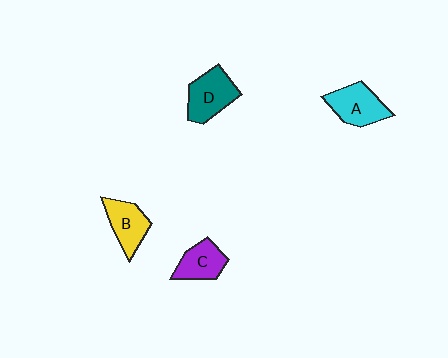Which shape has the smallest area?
Shape C (purple).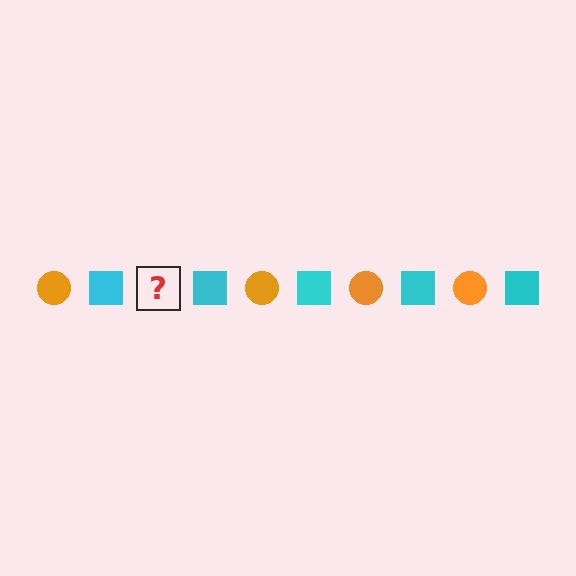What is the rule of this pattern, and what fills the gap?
The rule is that the pattern alternates between orange circle and cyan square. The gap should be filled with an orange circle.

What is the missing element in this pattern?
The missing element is an orange circle.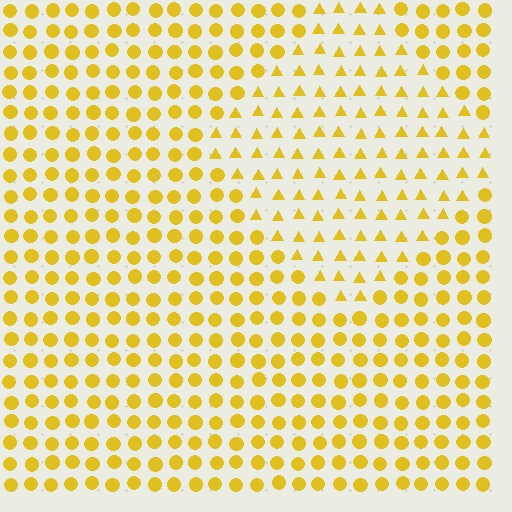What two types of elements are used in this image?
The image uses triangles inside the diamond region and circles outside it.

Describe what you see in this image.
The image is filled with small yellow elements arranged in a uniform grid. A diamond-shaped region contains triangles, while the surrounding area contains circles. The boundary is defined purely by the change in element shape.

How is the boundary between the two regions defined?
The boundary is defined by a change in element shape: triangles inside vs. circles outside. All elements share the same color and spacing.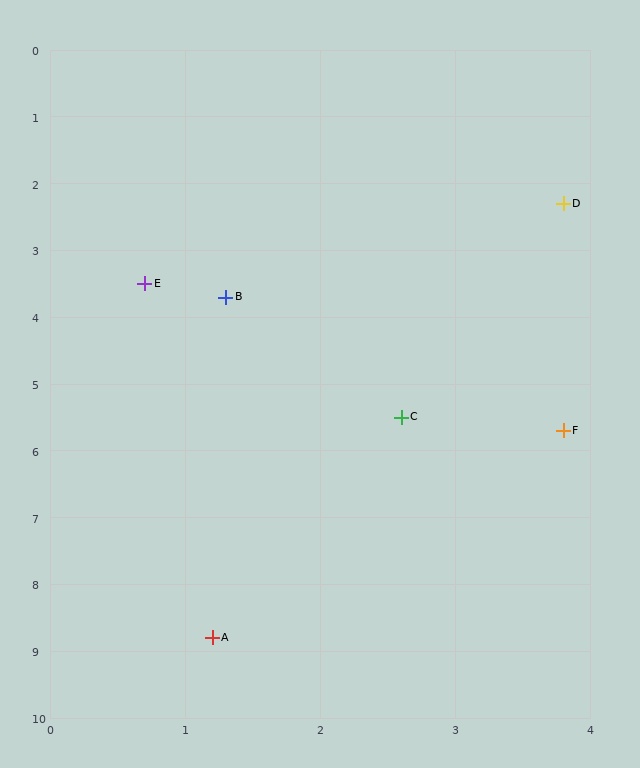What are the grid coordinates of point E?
Point E is at approximately (0.7, 3.5).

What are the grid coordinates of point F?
Point F is at approximately (3.8, 5.7).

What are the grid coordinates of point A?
Point A is at approximately (1.2, 8.8).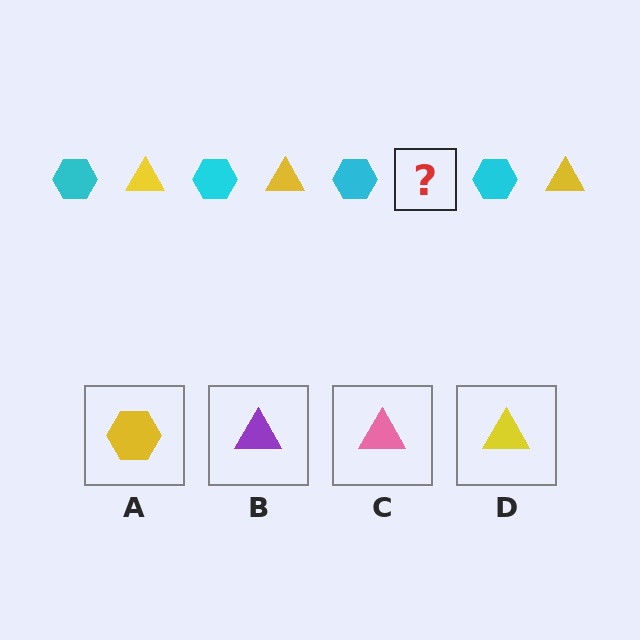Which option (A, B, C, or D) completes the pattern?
D.